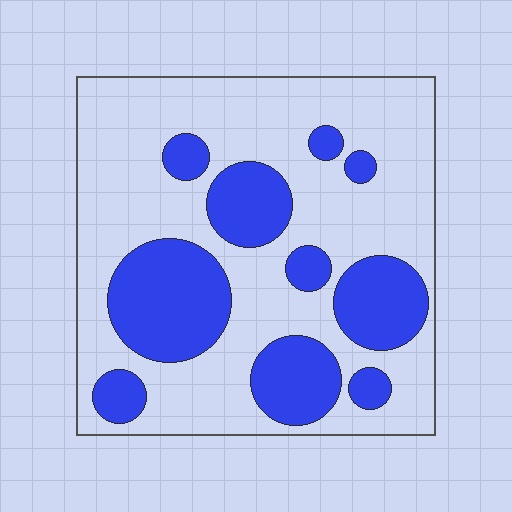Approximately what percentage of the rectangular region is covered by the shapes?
Approximately 30%.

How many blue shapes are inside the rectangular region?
10.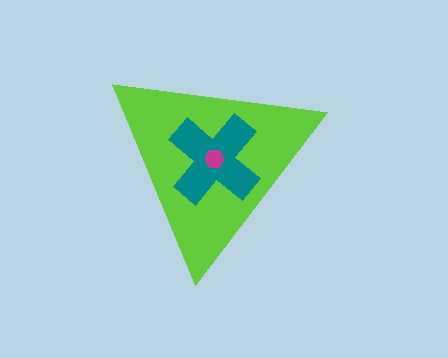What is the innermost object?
The magenta hexagon.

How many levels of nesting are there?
3.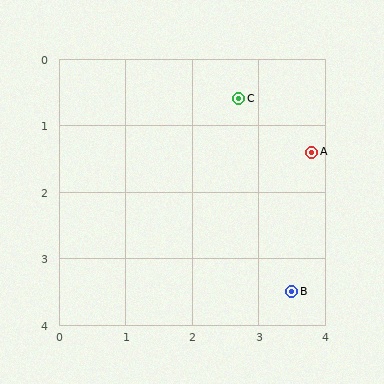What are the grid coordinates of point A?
Point A is at approximately (3.8, 1.4).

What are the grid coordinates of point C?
Point C is at approximately (2.7, 0.6).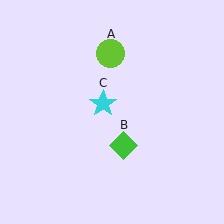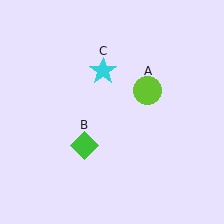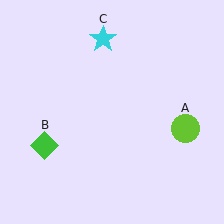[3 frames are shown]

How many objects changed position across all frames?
3 objects changed position: lime circle (object A), green diamond (object B), cyan star (object C).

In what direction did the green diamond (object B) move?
The green diamond (object B) moved left.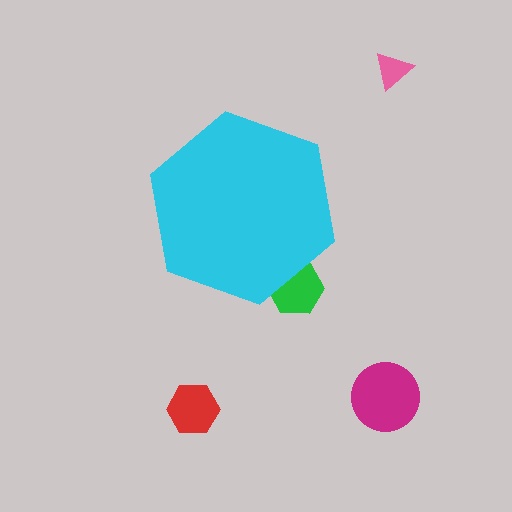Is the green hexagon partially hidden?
Yes, the green hexagon is partially hidden behind the cyan hexagon.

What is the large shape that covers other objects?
A cyan hexagon.